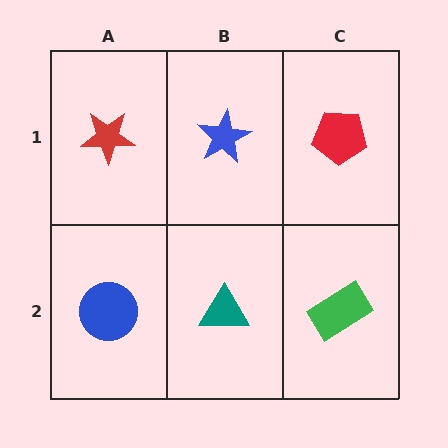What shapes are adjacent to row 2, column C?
A red pentagon (row 1, column C), a teal triangle (row 2, column B).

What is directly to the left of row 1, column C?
A blue star.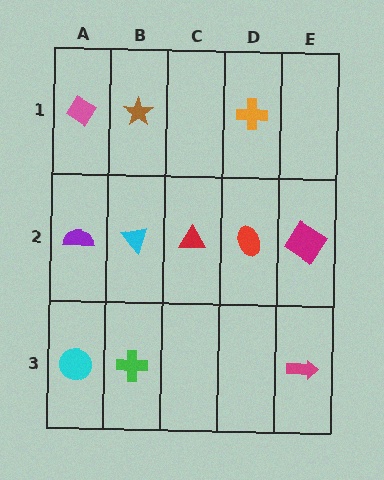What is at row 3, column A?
A cyan circle.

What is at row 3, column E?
A magenta arrow.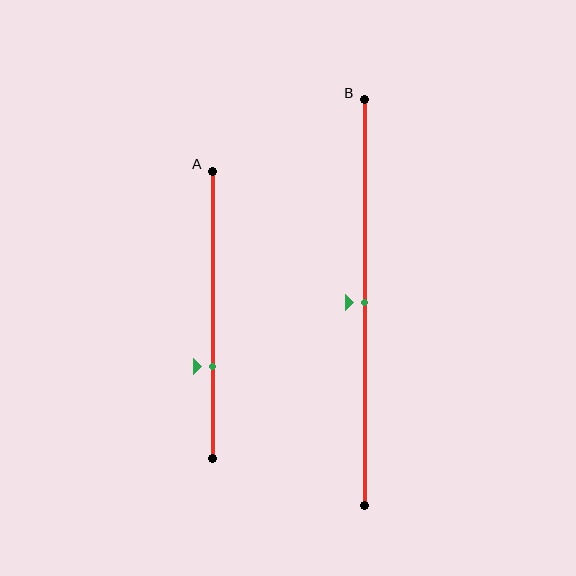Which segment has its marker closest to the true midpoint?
Segment B has its marker closest to the true midpoint.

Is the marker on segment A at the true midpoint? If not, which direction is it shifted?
No, the marker on segment A is shifted downward by about 18% of the segment length.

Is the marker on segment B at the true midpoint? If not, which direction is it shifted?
Yes, the marker on segment B is at the true midpoint.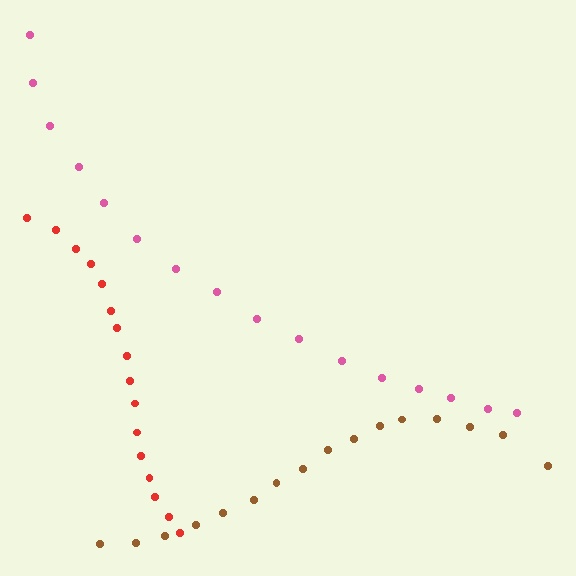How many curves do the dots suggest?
There are 3 distinct paths.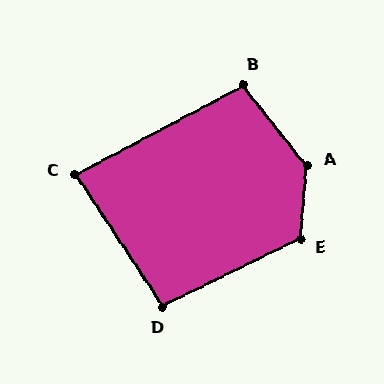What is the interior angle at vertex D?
Approximately 97 degrees (obtuse).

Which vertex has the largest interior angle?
A, at approximately 136 degrees.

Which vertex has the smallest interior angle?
C, at approximately 85 degrees.